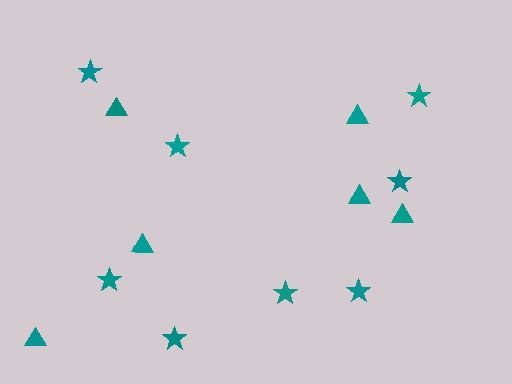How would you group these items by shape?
There are 2 groups: one group of stars (8) and one group of triangles (6).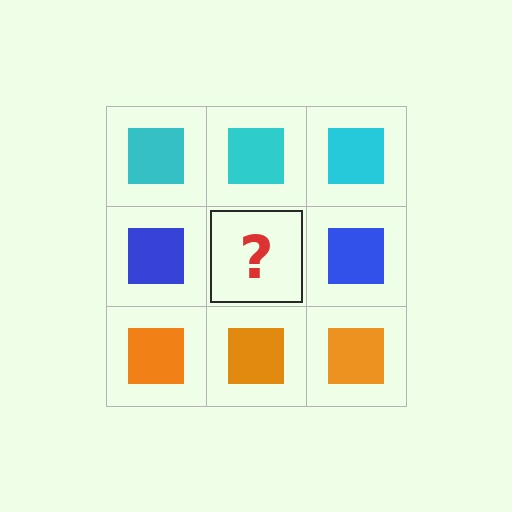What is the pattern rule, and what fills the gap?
The rule is that each row has a consistent color. The gap should be filled with a blue square.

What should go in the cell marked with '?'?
The missing cell should contain a blue square.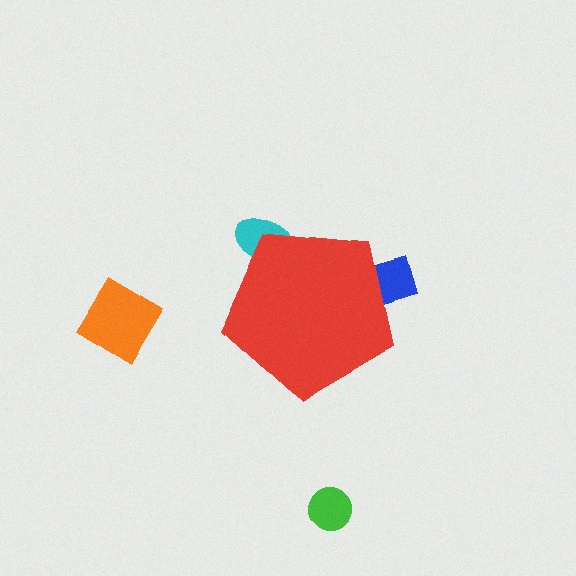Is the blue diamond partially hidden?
Yes, the blue diamond is partially hidden behind the red pentagon.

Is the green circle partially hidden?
No, the green circle is fully visible.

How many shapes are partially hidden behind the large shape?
2 shapes are partially hidden.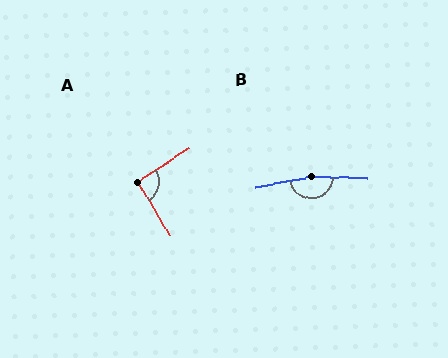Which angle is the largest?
B, at approximately 166 degrees.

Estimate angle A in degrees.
Approximately 92 degrees.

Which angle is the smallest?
A, at approximately 92 degrees.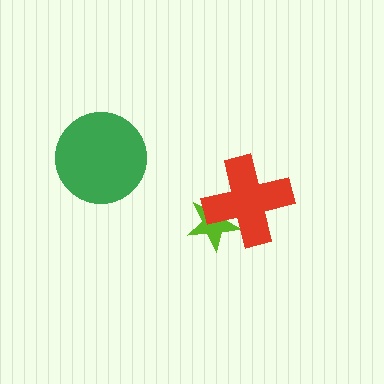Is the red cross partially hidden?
No, no other shape covers it.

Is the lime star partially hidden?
Yes, it is partially covered by another shape.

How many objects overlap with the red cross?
1 object overlaps with the red cross.